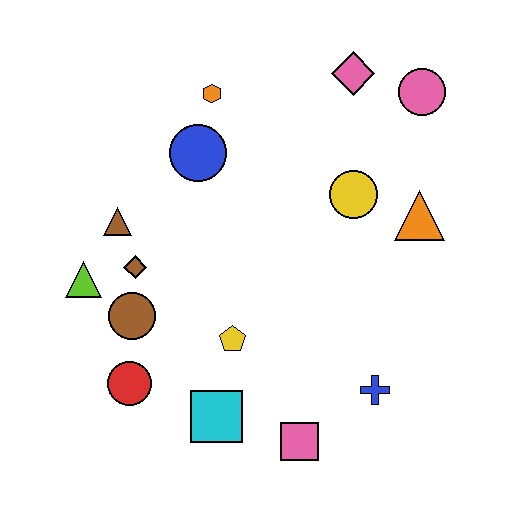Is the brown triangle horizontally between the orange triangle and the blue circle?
No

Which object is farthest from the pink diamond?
The red circle is farthest from the pink diamond.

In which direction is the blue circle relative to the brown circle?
The blue circle is above the brown circle.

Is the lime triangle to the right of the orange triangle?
No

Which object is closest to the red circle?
The brown circle is closest to the red circle.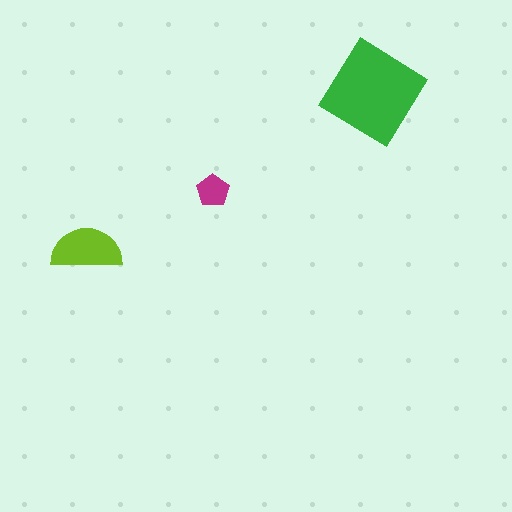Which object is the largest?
The green diamond.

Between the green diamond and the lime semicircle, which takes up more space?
The green diamond.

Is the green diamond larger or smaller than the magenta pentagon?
Larger.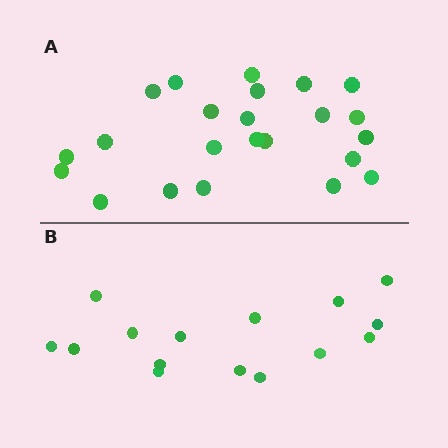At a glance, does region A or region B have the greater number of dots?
Region A (the top region) has more dots.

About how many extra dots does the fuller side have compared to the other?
Region A has roughly 8 or so more dots than region B.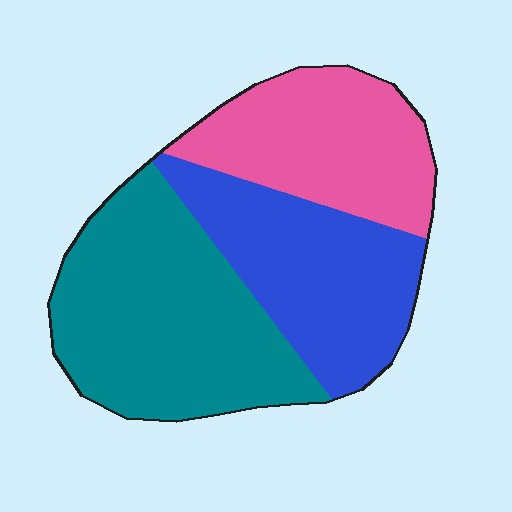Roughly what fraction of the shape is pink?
Pink takes up about one quarter (1/4) of the shape.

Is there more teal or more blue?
Teal.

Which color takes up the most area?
Teal, at roughly 40%.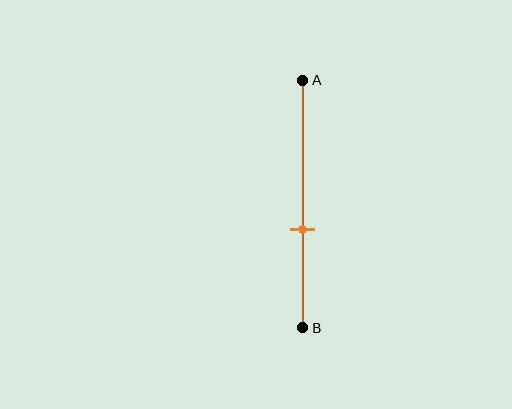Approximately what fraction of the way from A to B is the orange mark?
The orange mark is approximately 60% of the way from A to B.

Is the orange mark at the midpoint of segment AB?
No, the mark is at about 60% from A, not at the 50% midpoint.